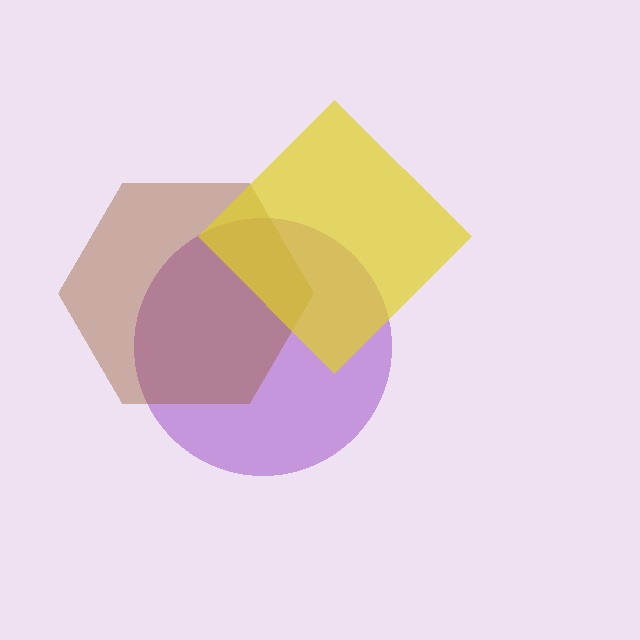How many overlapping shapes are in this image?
There are 3 overlapping shapes in the image.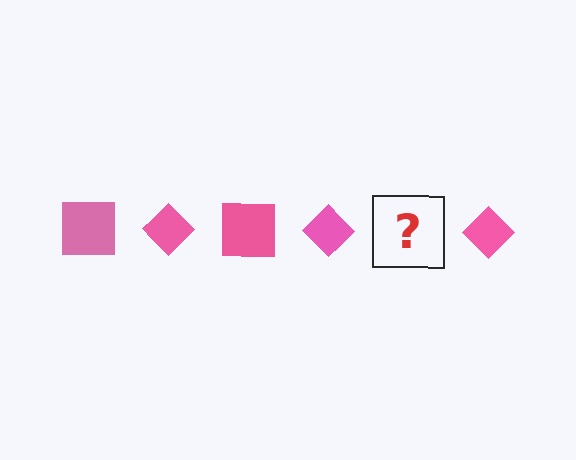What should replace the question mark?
The question mark should be replaced with a pink square.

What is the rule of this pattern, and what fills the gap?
The rule is that the pattern cycles through square, diamond shapes in pink. The gap should be filled with a pink square.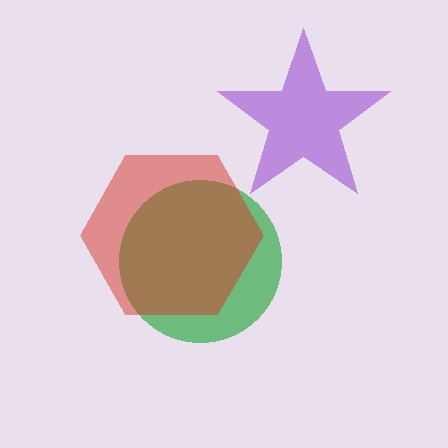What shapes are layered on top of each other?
The layered shapes are: a purple star, a green circle, a red hexagon.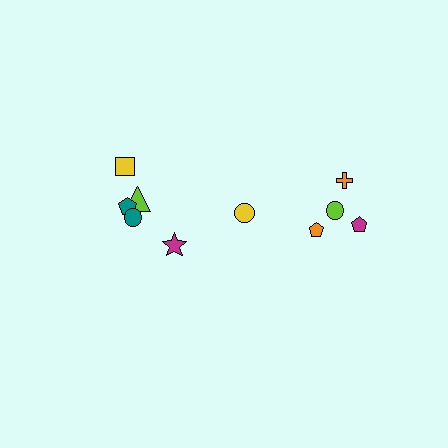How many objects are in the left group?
There are 6 objects.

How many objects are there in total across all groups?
There are 10 objects.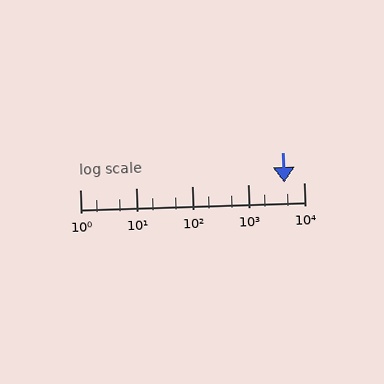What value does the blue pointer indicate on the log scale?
The pointer indicates approximately 4400.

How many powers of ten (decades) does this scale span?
The scale spans 4 decades, from 1 to 10000.